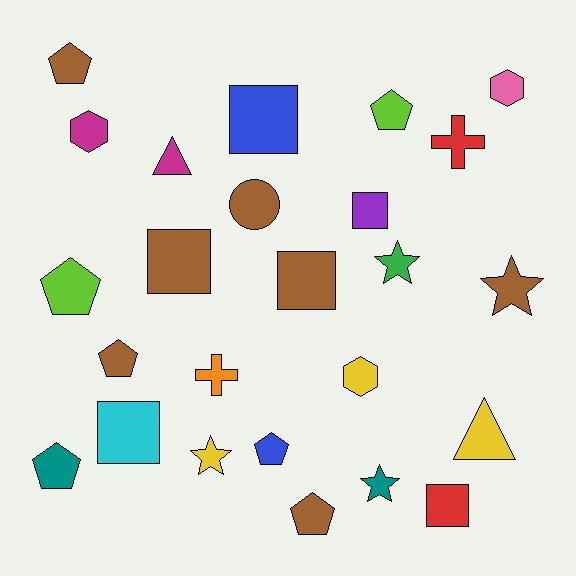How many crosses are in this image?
There are 2 crosses.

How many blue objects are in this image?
There are 2 blue objects.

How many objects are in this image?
There are 25 objects.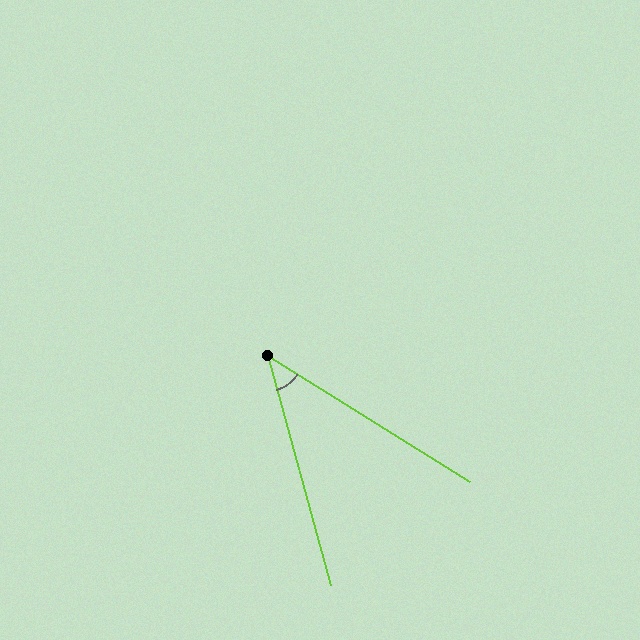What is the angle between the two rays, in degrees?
Approximately 43 degrees.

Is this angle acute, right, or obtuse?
It is acute.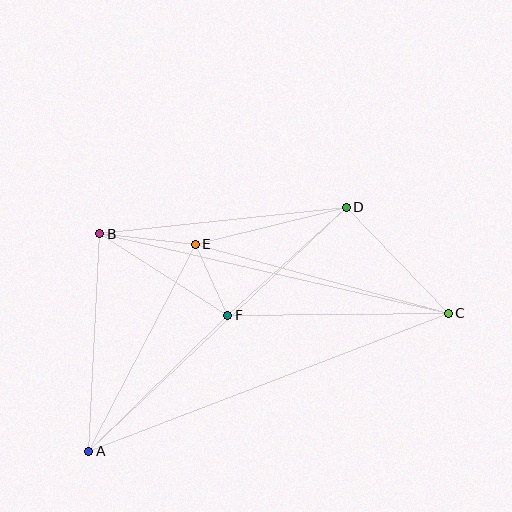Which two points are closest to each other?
Points E and F are closest to each other.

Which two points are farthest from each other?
Points A and C are farthest from each other.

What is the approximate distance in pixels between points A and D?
The distance between A and D is approximately 355 pixels.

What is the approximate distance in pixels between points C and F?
The distance between C and F is approximately 221 pixels.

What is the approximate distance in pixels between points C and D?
The distance between C and D is approximately 147 pixels.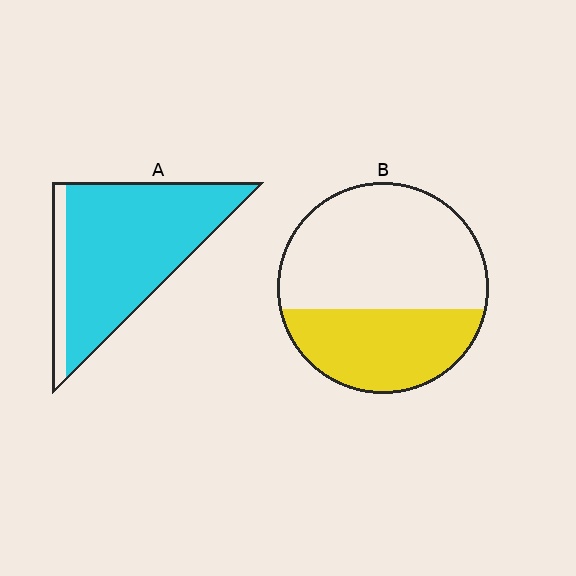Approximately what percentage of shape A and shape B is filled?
A is approximately 85% and B is approximately 35%.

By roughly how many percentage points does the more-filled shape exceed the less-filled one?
By roughly 50 percentage points (A over B).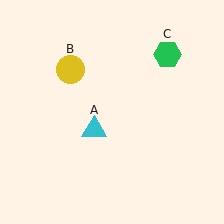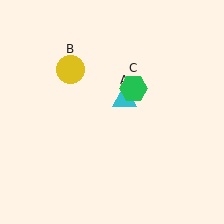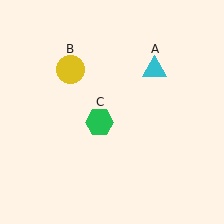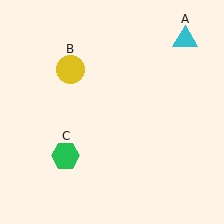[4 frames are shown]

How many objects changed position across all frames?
2 objects changed position: cyan triangle (object A), green hexagon (object C).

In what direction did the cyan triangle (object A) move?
The cyan triangle (object A) moved up and to the right.